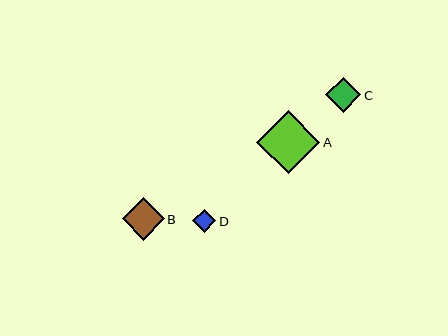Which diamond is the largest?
Diamond A is the largest with a size of approximately 63 pixels.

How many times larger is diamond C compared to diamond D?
Diamond C is approximately 1.5 times the size of diamond D.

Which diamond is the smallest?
Diamond D is the smallest with a size of approximately 23 pixels.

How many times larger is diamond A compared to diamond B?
Diamond A is approximately 1.5 times the size of diamond B.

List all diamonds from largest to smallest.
From largest to smallest: A, B, C, D.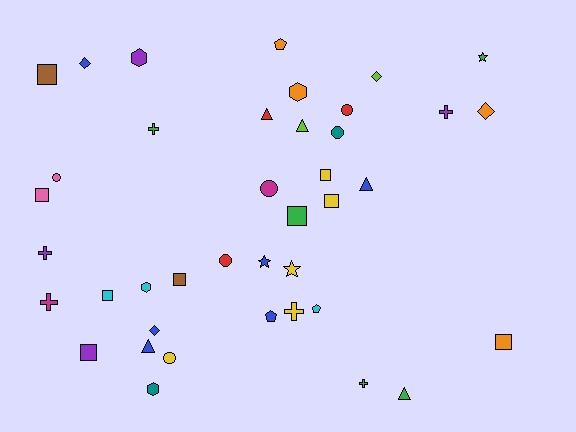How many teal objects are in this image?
There are 2 teal objects.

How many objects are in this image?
There are 40 objects.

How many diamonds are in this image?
There are 4 diamonds.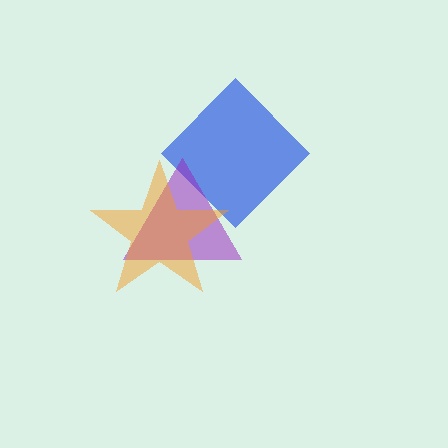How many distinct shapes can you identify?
There are 3 distinct shapes: a blue diamond, a purple triangle, an orange star.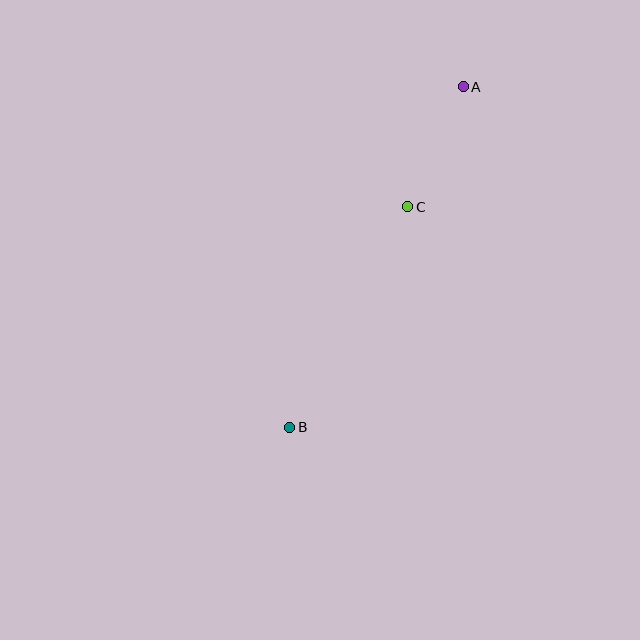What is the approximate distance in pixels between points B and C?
The distance between B and C is approximately 250 pixels.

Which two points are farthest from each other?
Points A and B are farthest from each other.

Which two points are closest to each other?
Points A and C are closest to each other.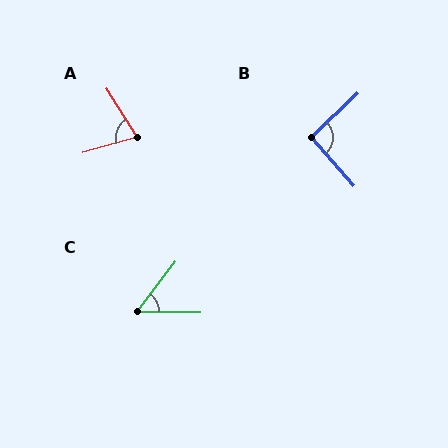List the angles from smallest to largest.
C (52°), A (74°), B (92°).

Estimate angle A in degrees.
Approximately 74 degrees.